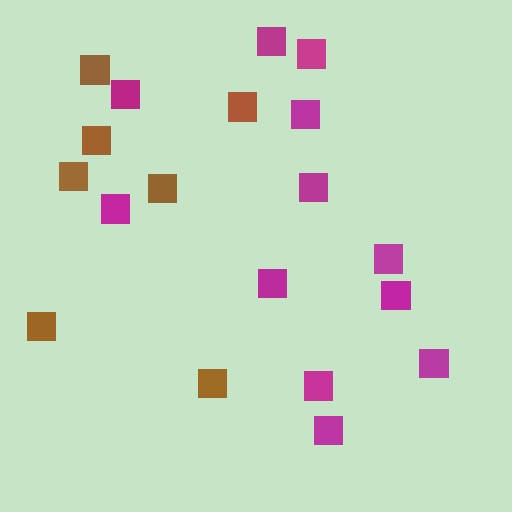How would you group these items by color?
There are 2 groups: one group of brown squares (7) and one group of magenta squares (12).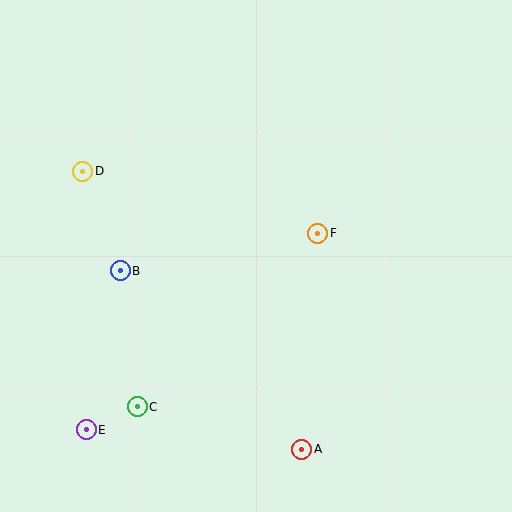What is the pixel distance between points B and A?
The distance between B and A is 255 pixels.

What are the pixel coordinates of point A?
Point A is at (302, 449).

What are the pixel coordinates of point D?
Point D is at (83, 171).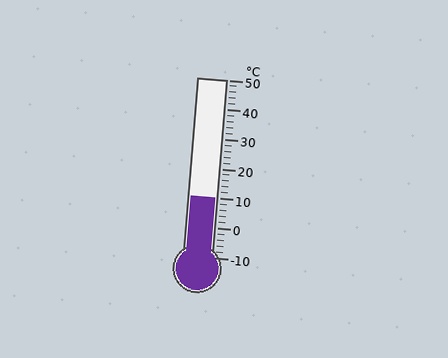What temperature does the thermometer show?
The thermometer shows approximately 10°C.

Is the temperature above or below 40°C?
The temperature is below 40°C.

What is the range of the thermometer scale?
The thermometer scale ranges from -10°C to 50°C.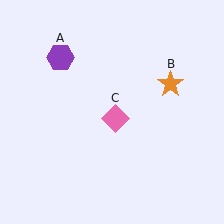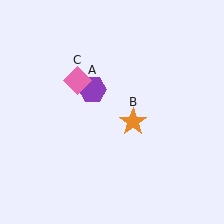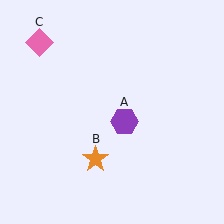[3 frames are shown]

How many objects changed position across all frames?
3 objects changed position: purple hexagon (object A), orange star (object B), pink diamond (object C).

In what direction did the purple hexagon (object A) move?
The purple hexagon (object A) moved down and to the right.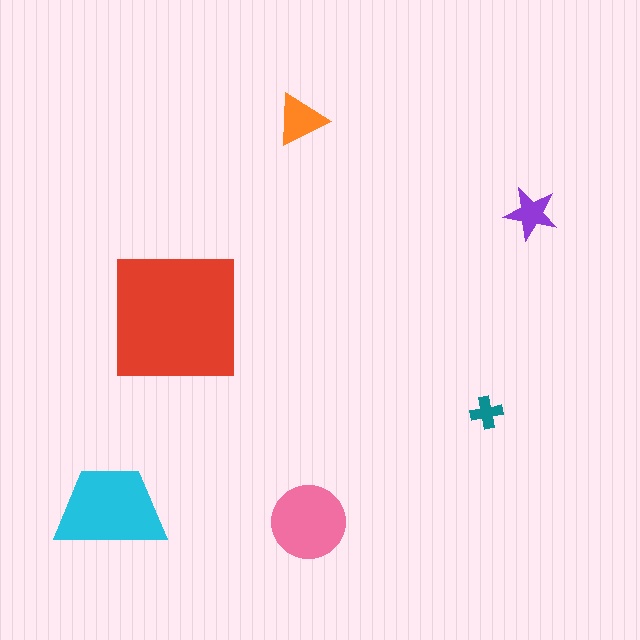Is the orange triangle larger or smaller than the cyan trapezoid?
Smaller.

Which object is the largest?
The red square.